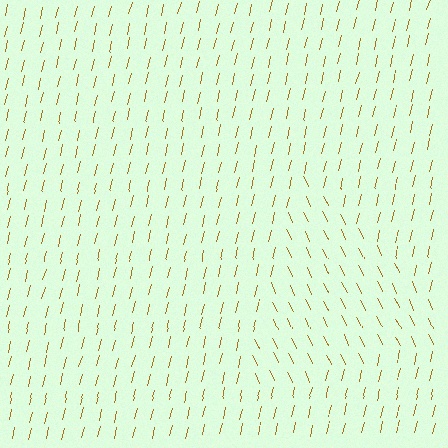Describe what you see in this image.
The image is filled with small brown line segments. A triangle region in the image has lines oriented differently from the surrounding lines, creating a visible texture boundary.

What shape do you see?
I see a triangle.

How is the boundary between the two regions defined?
The boundary is defined purely by a change in line orientation (approximately 39 degrees difference). All lines are the same color and thickness.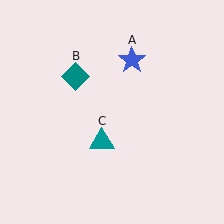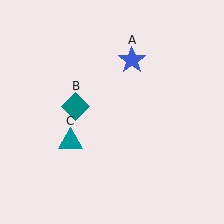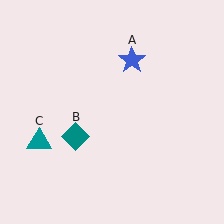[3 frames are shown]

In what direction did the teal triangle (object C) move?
The teal triangle (object C) moved left.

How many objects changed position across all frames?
2 objects changed position: teal diamond (object B), teal triangle (object C).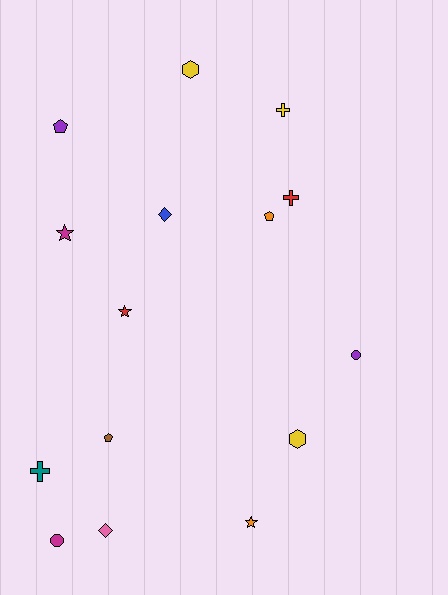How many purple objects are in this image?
There are 2 purple objects.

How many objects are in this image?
There are 15 objects.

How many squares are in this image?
There are no squares.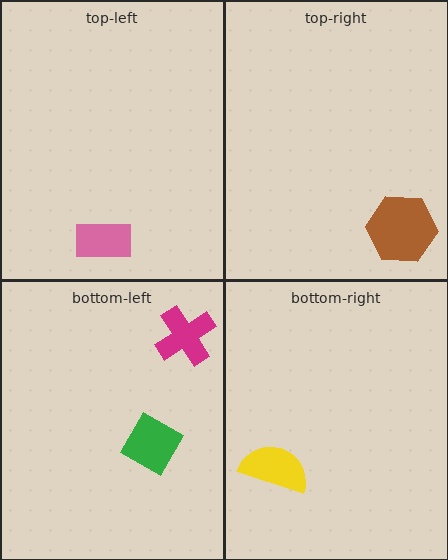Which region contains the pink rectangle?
The top-left region.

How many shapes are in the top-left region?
1.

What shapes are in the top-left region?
The pink rectangle.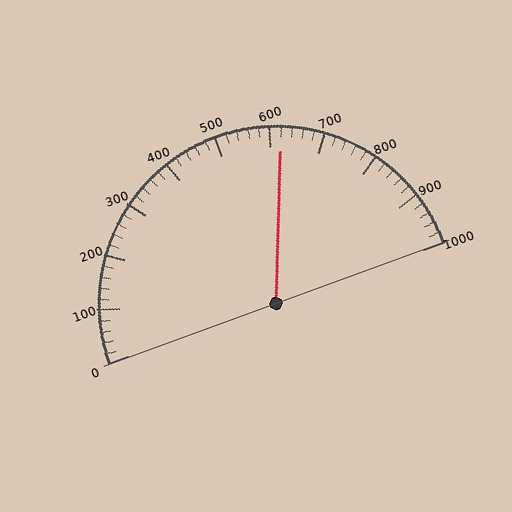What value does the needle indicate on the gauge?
The needle indicates approximately 620.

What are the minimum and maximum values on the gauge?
The gauge ranges from 0 to 1000.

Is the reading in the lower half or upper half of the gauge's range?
The reading is in the upper half of the range (0 to 1000).